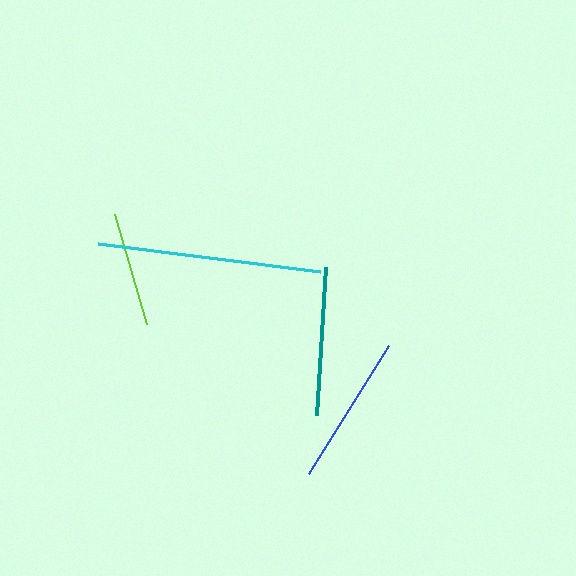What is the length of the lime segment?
The lime segment is approximately 114 pixels long.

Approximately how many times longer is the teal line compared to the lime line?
The teal line is approximately 1.3 times the length of the lime line.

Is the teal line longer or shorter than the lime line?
The teal line is longer than the lime line.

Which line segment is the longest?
The cyan line is the longest at approximately 224 pixels.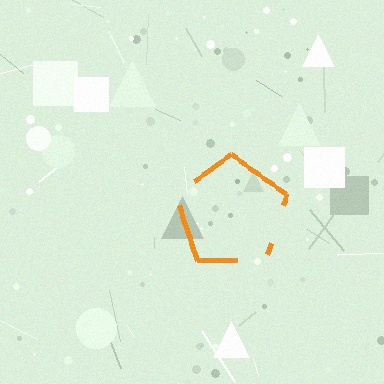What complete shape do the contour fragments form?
The contour fragments form a pentagon.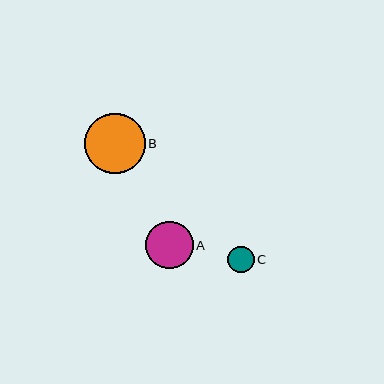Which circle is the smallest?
Circle C is the smallest with a size of approximately 26 pixels.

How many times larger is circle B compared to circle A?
Circle B is approximately 1.3 times the size of circle A.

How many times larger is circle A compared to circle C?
Circle A is approximately 1.8 times the size of circle C.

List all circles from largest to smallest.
From largest to smallest: B, A, C.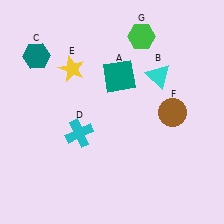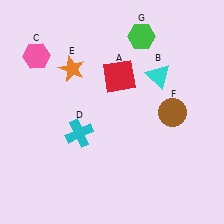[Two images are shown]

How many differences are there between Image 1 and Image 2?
There are 3 differences between the two images.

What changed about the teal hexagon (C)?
In Image 1, C is teal. In Image 2, it changed to pink.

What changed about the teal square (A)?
In Image 1, A is teal. In Image 2, it changed to red.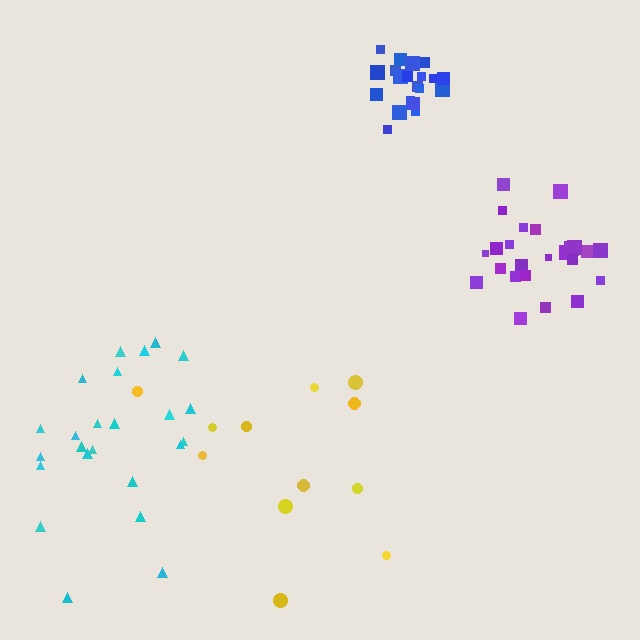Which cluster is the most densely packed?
Blue.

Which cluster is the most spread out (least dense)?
Yellow.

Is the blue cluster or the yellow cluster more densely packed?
Blue.